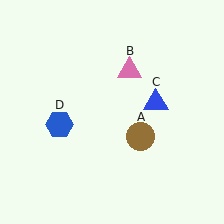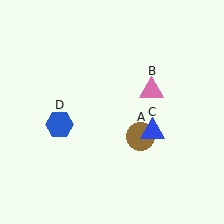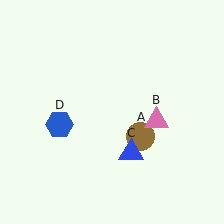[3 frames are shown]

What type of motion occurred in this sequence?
The pink triangle (object B), blue triangle (object C) rotated clockwise around the center of the scene.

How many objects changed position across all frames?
2 objects changed position: pink triangle (object B), blue triangle (object C).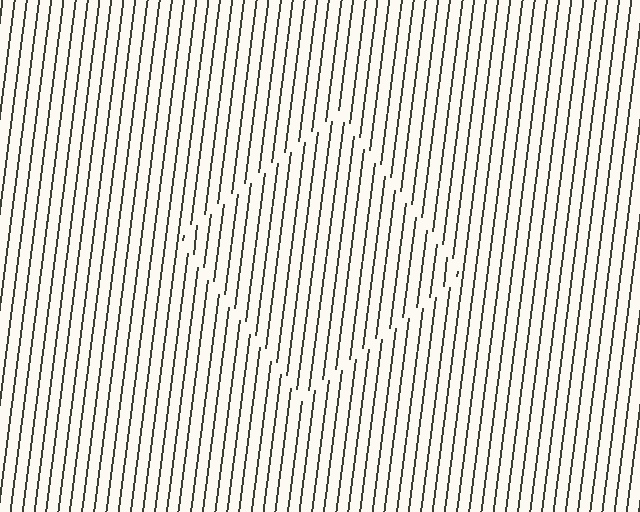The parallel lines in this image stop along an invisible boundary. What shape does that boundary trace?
An illusory square. The interior of the shape contains the same grating, shifted by half a period — the contour is defined by the phase discontinuity where line-ends from the inner and outer gratings abut.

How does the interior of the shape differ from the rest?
The interior of the shape contains the same grating, shifted by half a period — the contour is defined by the phase discontinuity where line-ends from the inner and outer gratings abut.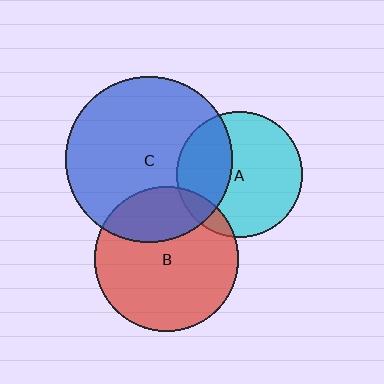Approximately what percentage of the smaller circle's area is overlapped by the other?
Approximately 35%.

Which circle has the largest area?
Circle C (blue).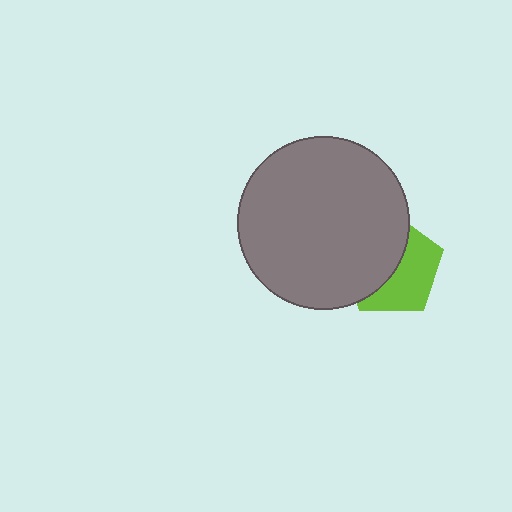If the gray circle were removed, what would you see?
You would see the complete lime pentagon.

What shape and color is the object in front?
The object in front is a gray circle.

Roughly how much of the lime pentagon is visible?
About half of it is visible (roughly 49%).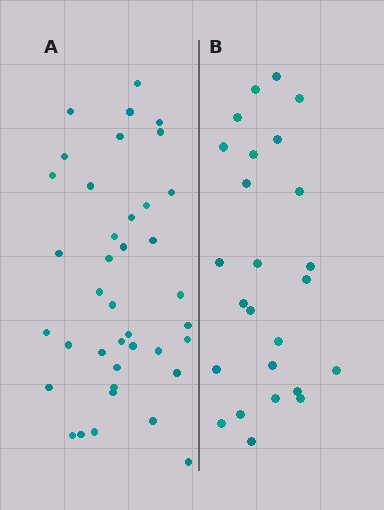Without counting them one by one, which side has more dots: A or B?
Region A (the left region) has more dots.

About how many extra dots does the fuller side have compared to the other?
Region A has approximately 15 more dots than region B.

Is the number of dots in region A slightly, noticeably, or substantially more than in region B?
Region A has substantially more. The ratio is roughly 1.6 to 1.